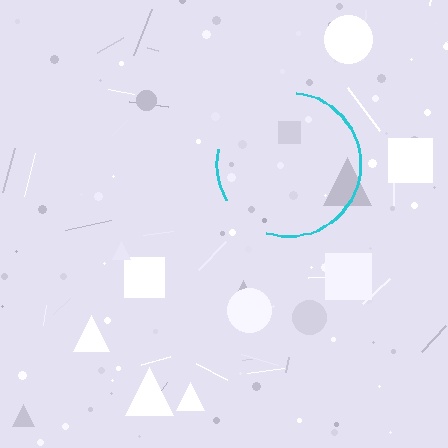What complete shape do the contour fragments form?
The contour fragments form a circle.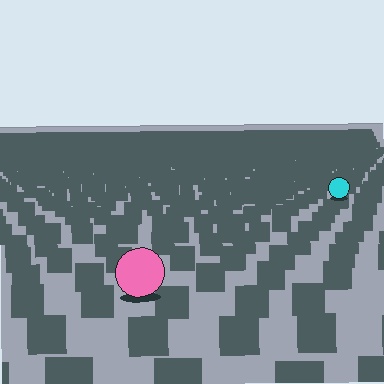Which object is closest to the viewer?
The pink circle is closest. The texture marks near it are larger and more spread out.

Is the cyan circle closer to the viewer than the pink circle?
No. The pink circle is closer — you can tell from the texture gradient: the ground texture is coarser near it.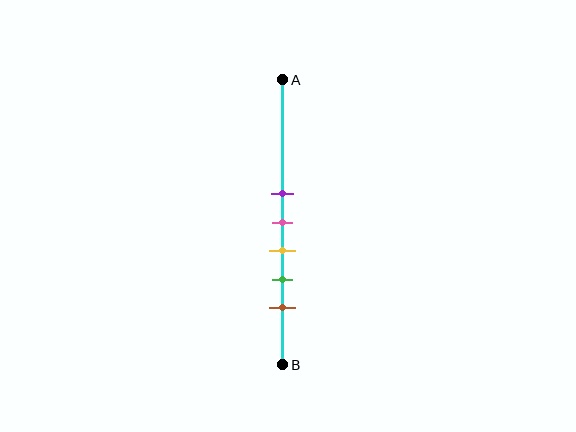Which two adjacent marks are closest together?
The purple and pink marks are the closest adjacent pair.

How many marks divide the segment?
There are 5 marks dividing the segment.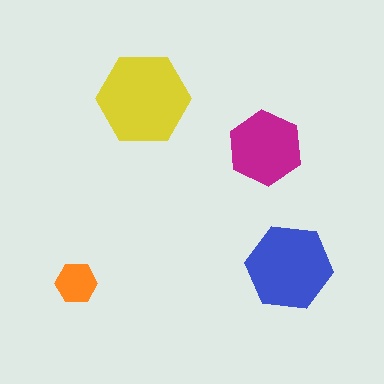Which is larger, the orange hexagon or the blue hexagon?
The blue one.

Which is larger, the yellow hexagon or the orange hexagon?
The yellow one.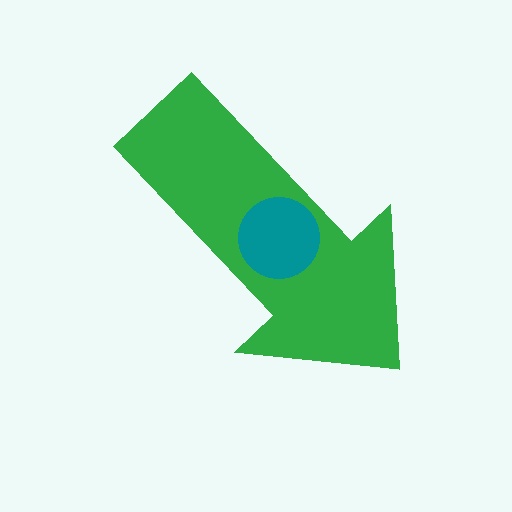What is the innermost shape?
The teal circle.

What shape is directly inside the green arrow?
The teal circle.